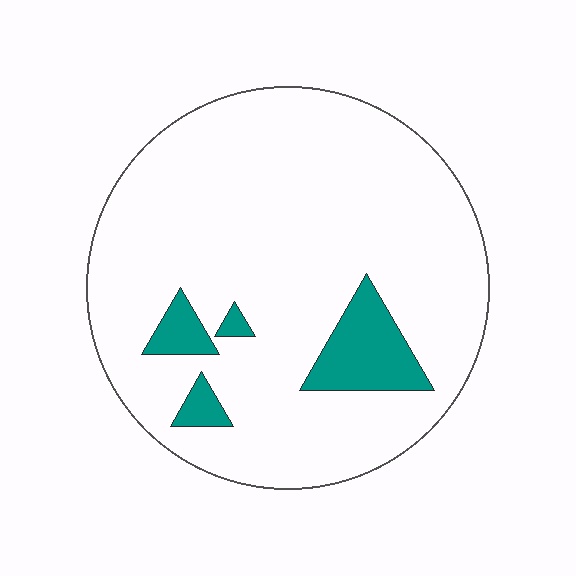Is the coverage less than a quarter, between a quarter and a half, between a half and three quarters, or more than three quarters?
Less than a quarter.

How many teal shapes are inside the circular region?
4.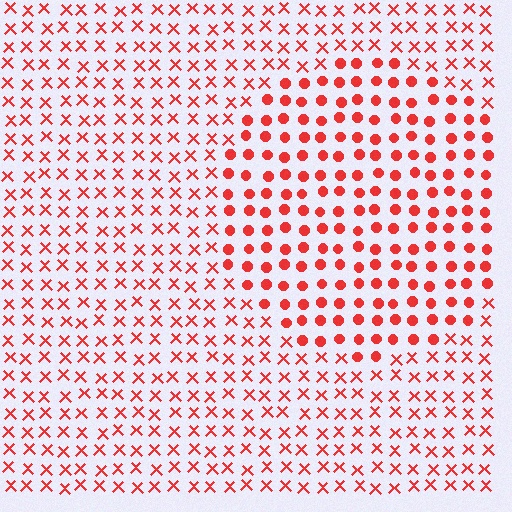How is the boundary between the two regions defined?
The boundary is defined by a change in element shape: circles inside vs. X marks outside. All elements share the same color and spacing.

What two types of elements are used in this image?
The image uses circles inside the circle region and X marks outside it.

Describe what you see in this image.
The image is filled with small red elements arranged in a uniform grid. A circle-shaped region contains circles, while the surrounding area contains X marks. The boundary is defined purely by the change in element shape.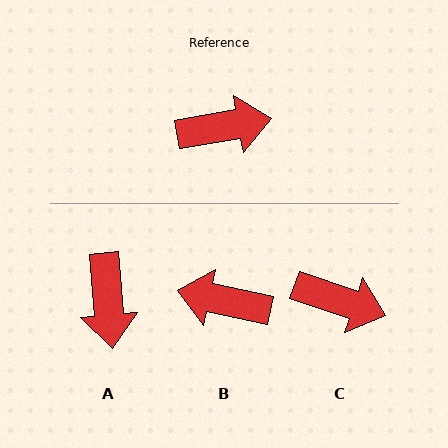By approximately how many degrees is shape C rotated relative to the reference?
Approximately 28 degrees clockwise.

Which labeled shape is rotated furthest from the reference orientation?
B, about 158 degrees away.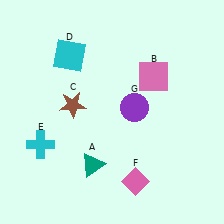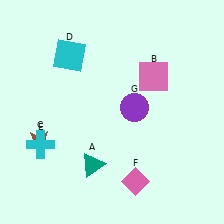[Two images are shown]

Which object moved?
The brown star (C) moved down.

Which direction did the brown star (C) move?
The brown star (C) moved down.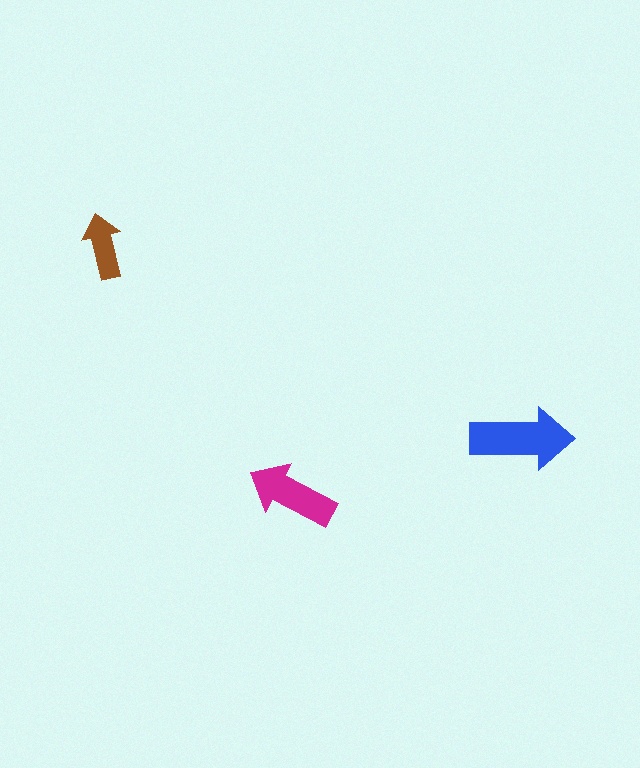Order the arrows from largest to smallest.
the blue one, the magenta one, the brown one.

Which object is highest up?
The brown arrow is topmost.